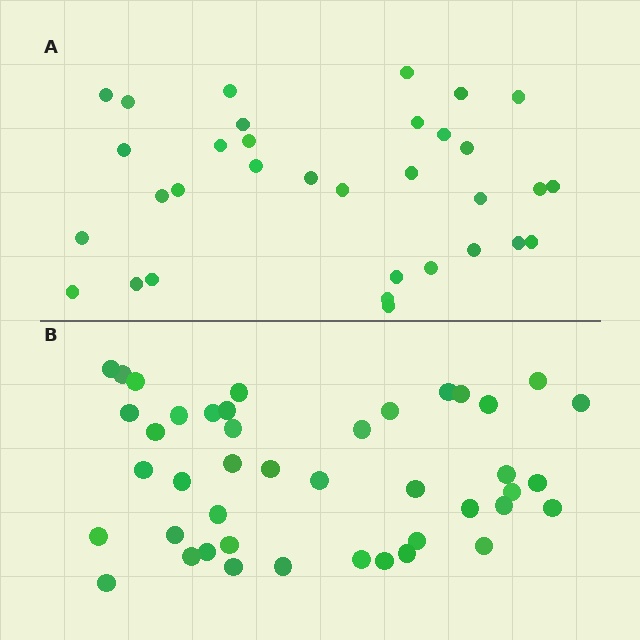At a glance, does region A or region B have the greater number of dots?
Region B (the bottom region) has more dots.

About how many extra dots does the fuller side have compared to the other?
Region B has roughly 10 or so more dots than region A.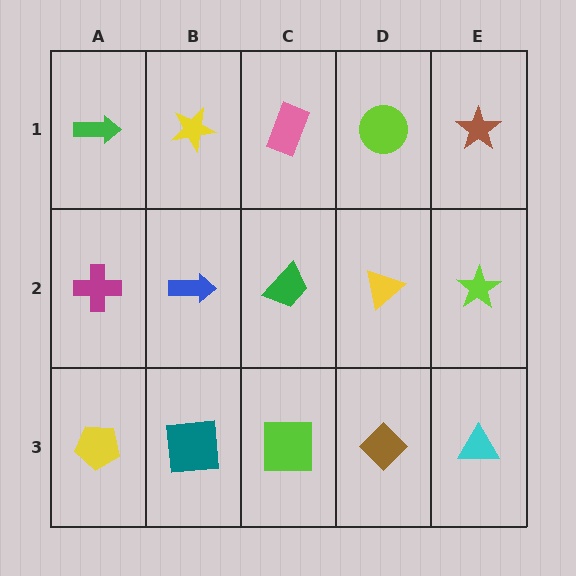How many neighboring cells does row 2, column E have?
3.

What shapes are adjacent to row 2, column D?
A lime circle (row 1, column D), a brown diamond (row 3, column D), a green trapezoid (row 2, column C), a lime star (row 2, column E).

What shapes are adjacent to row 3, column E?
A lime star (row 2, column E), a brown diamond (row 3, column D).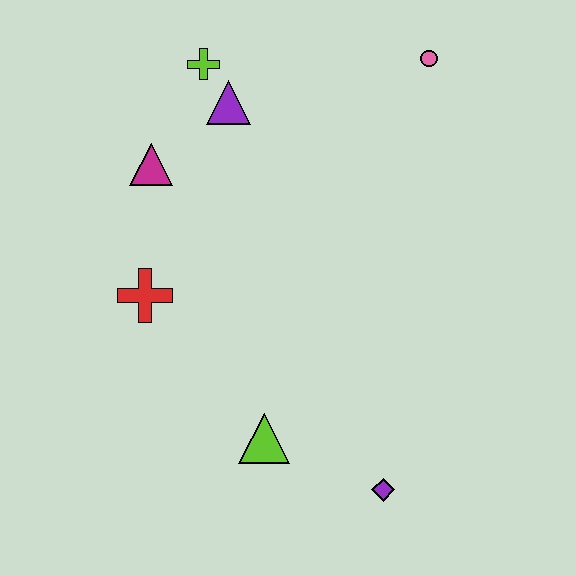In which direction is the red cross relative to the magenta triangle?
The red cross is below the magenta triangle.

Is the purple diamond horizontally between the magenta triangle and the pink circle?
Yes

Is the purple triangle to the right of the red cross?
Yes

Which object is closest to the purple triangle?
The lime cross is closest to the purple triangle.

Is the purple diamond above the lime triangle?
No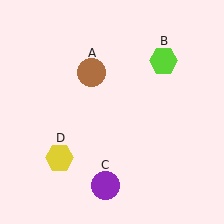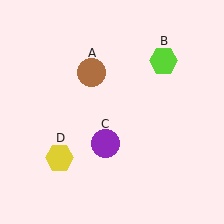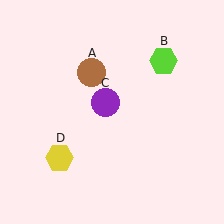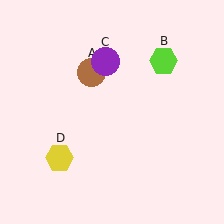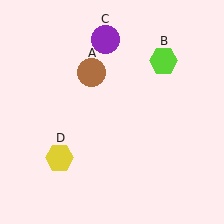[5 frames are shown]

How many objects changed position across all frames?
1 object changed position: purple circle (object C).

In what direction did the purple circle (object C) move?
The purple circle (object C) moved up.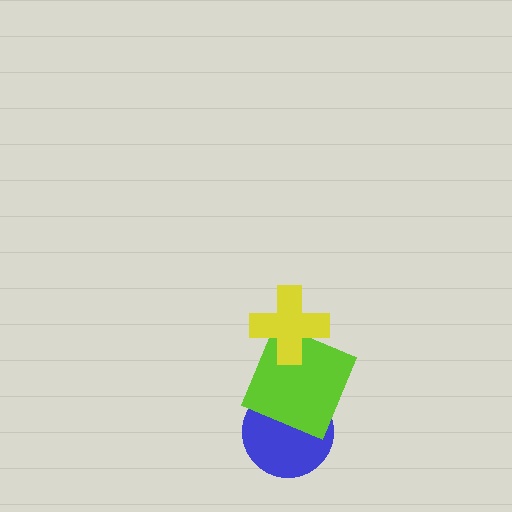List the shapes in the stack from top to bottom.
From top to bottom: the yellow cross, the lime square, the blue circle.